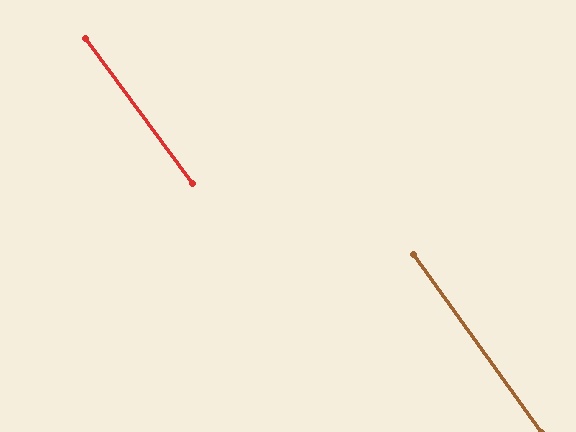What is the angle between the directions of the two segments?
Approximately 0 degrees.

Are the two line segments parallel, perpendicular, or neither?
Parallel — their directions differ by only 0.5°.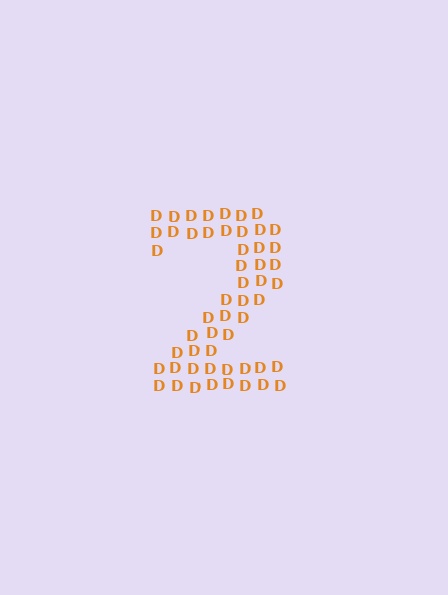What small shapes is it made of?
It is made of small letter D's.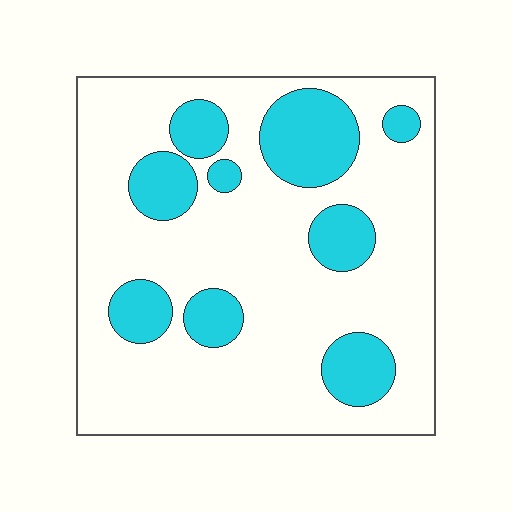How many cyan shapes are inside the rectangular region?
9.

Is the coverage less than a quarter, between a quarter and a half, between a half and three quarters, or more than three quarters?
Less than a quarter.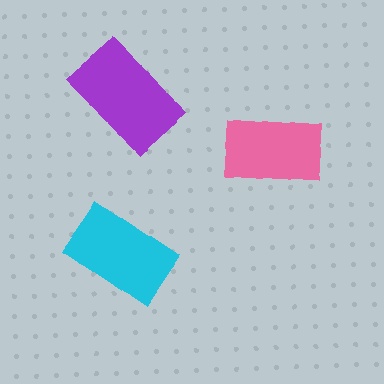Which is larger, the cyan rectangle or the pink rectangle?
The cyan one.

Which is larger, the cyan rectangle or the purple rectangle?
The purple one.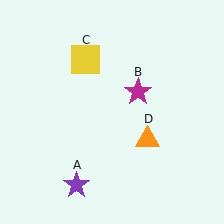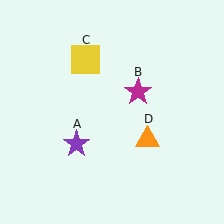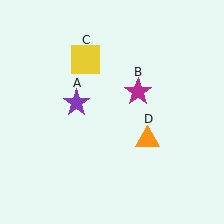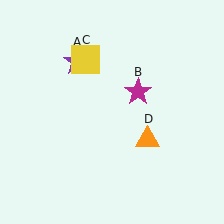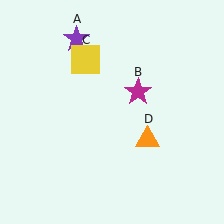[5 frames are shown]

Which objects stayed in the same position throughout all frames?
Magenta star (object B) and yellow square (object C) and orange triangle (object D) remained stationary.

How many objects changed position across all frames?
1 object changed position: purple star (object A).